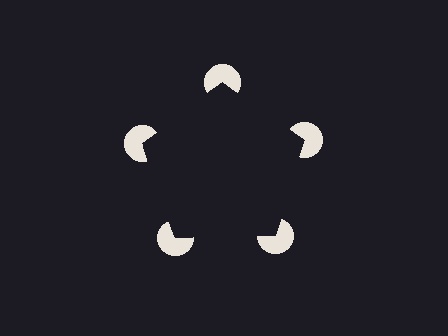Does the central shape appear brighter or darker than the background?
It typically appears slightly darker than the background, even though no actual brightness change is drawn.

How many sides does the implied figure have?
5 sides.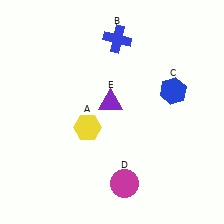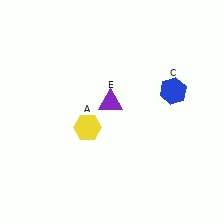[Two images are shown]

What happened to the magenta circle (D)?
The magenta circle (D) was removed in Image 2. It was in the bottom-right area of Image 1.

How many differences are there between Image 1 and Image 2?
There are 2 differences between the two images.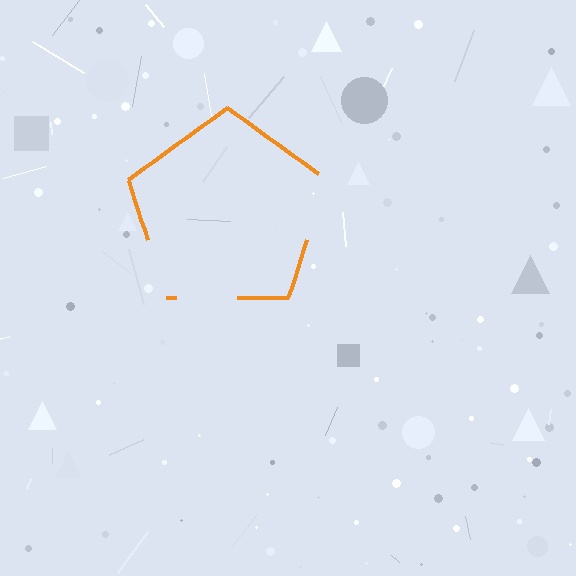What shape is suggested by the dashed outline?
The dashed outline suggests a pentagon.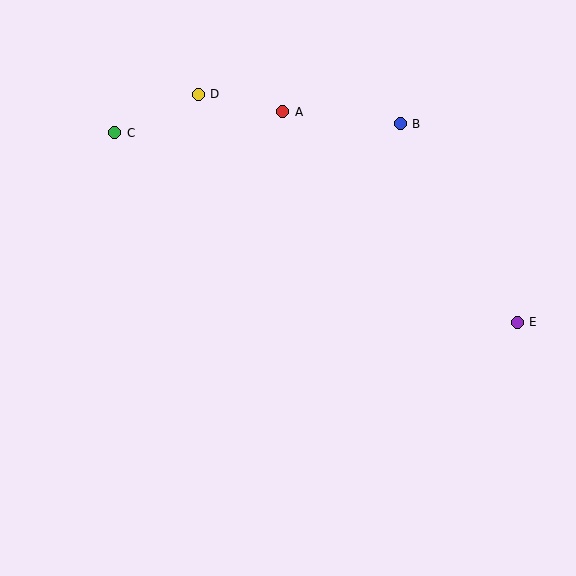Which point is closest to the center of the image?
Point A at (283, 112) is closest to the center.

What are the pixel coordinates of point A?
Point A is at (283, 112).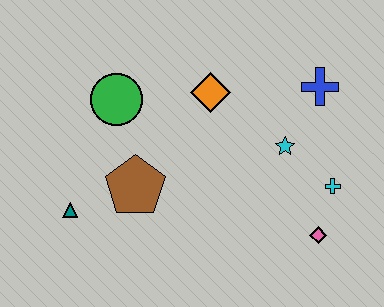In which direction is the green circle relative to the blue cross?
The green circle is to the left of the blue cross.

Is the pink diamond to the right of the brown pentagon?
Yes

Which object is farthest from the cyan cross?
The teal triangle is farthest from the cyan cross.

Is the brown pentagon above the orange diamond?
No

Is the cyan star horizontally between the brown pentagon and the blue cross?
Yes